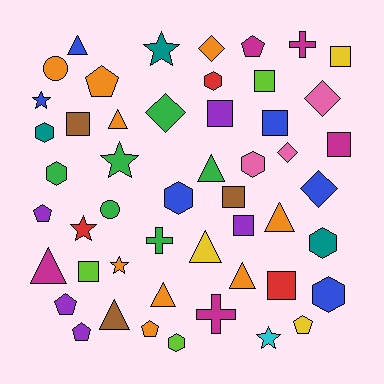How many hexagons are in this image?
There are 8 hexagons.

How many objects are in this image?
There are 50 objects.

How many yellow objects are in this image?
There are 3 yellow objects.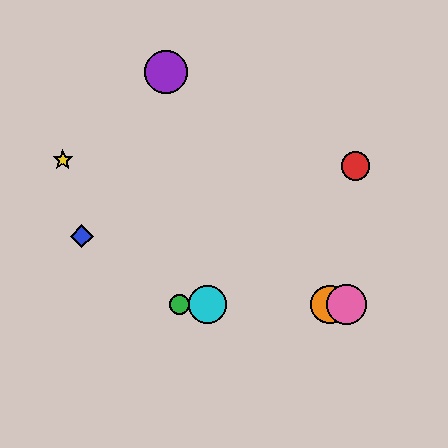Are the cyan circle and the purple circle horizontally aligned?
No, the cyan circle is at y≈305 and the purple circle is at y≈72.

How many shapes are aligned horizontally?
4 shapes (the green circle, the orange circle, the cyan circle, the pink circle) are aligned horizontally.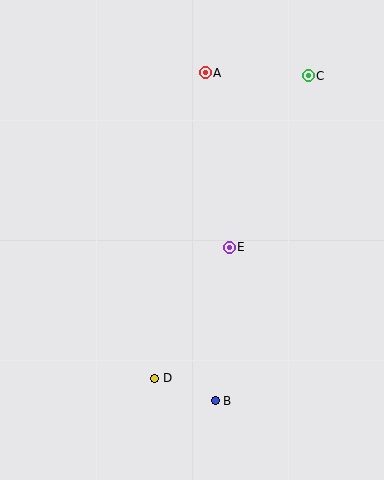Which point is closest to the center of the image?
Point E at (229, 247) is closest to the center.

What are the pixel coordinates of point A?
Point A is at (205, 73).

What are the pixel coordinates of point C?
Point C is at (308, 76).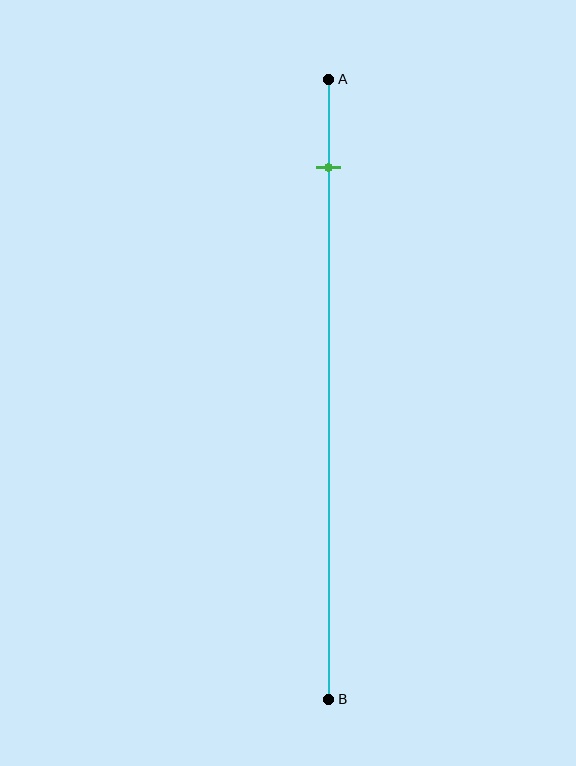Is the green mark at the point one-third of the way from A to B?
No, the mark is at about 15% from A, not at the 33% one-third point.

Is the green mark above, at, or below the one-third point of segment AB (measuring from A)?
The green mark is above the one-third point of segment AB.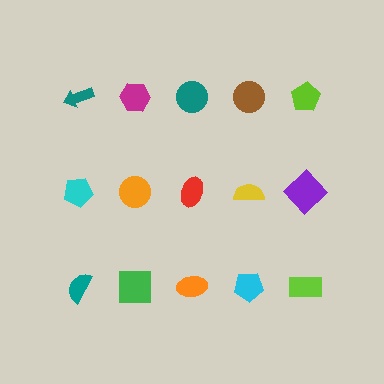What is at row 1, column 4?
A brown circle.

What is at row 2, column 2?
An orange circle.